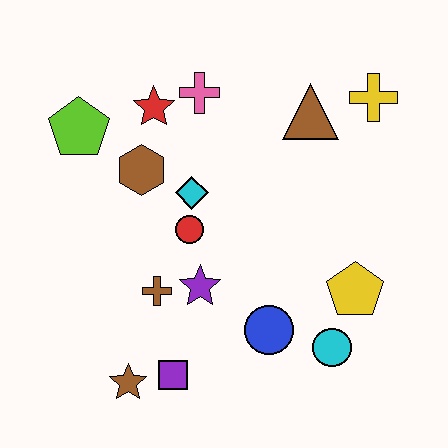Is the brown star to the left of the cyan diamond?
Yes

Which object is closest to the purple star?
The brown cross is closest to the purple star.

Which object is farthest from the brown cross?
The yellow cross is farthest from the brown cross.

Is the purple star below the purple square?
No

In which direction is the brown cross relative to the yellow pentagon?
The brown cross is to the left of the yellow pentagon.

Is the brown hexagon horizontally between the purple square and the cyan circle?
No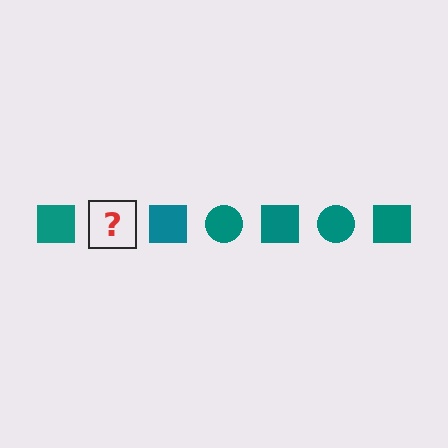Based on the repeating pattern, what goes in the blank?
The blank should be a teal circle.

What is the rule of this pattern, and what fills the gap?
The rule is that the pattern cycles through square, circle shapes in teal. The gap should be filled with a teal circle.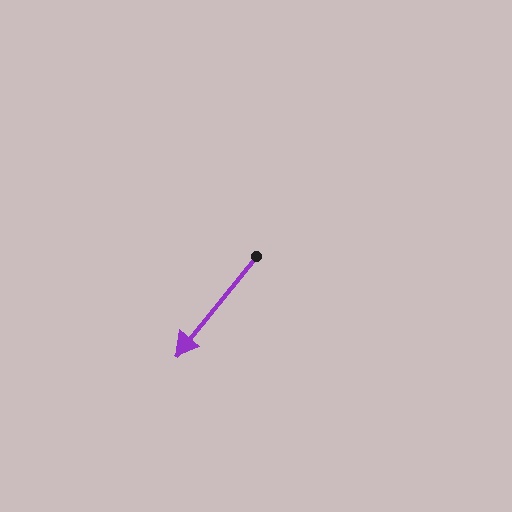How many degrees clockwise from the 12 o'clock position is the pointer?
Approximately 219 degrees.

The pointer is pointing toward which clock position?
Roughly 7 o'clock.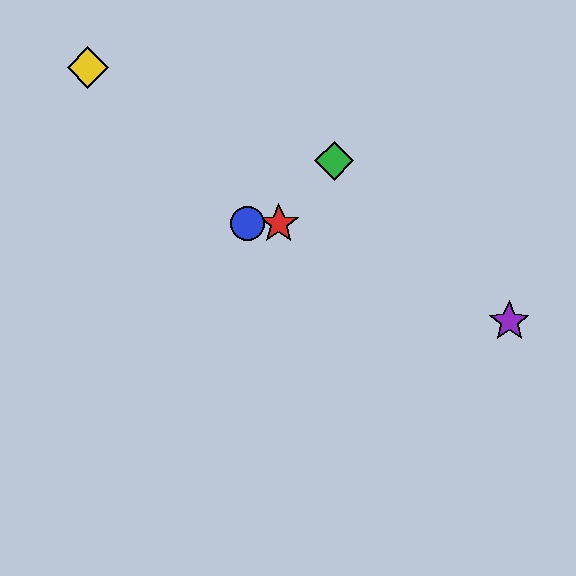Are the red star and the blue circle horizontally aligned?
Yes, both are at y≈224.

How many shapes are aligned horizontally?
2 shapes (the red star, the blue circle) are aligned horizontally.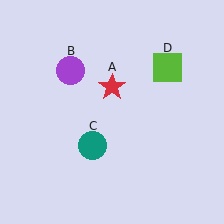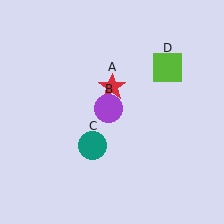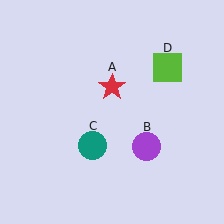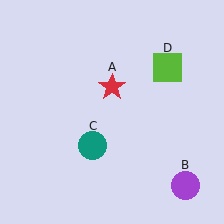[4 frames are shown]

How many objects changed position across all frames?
1 object changed position: purple circle (object B).